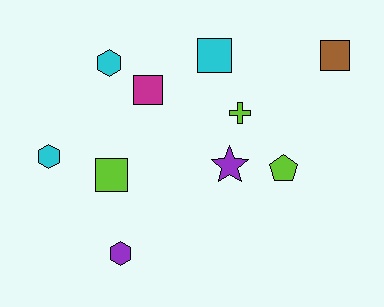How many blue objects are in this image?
There are no blue objects.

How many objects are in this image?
There are 10 objects.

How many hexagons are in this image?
There are 3 hexagons.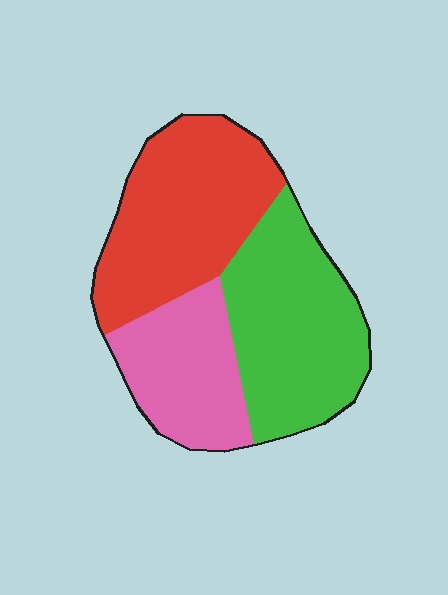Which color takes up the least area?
Pink, at roughly 25%.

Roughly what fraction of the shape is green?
Green takes up between a quarter and a half of the shape.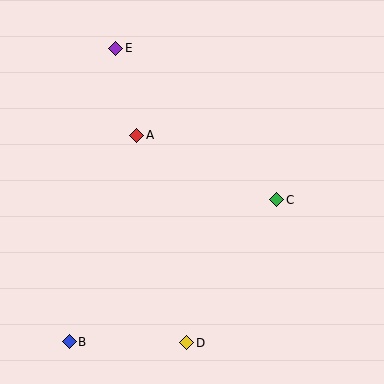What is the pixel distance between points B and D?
The distance between B and D is 118 pixels.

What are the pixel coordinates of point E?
Point E is at (116, 48).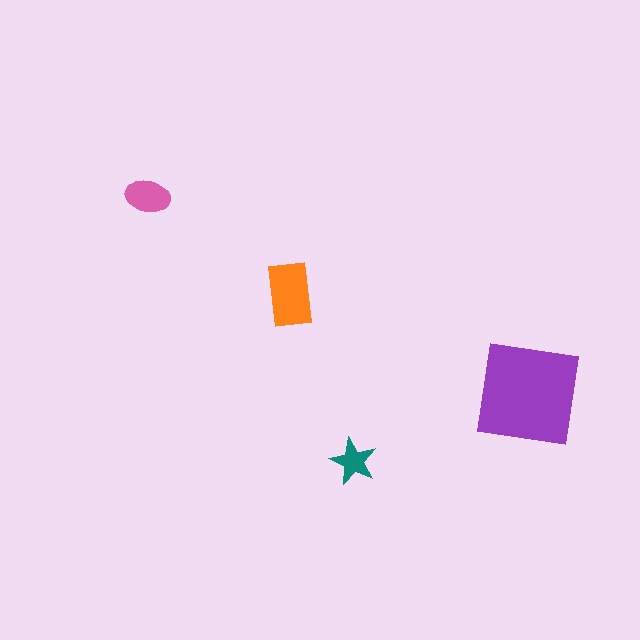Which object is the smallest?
The teal star.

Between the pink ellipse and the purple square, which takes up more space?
The purple square.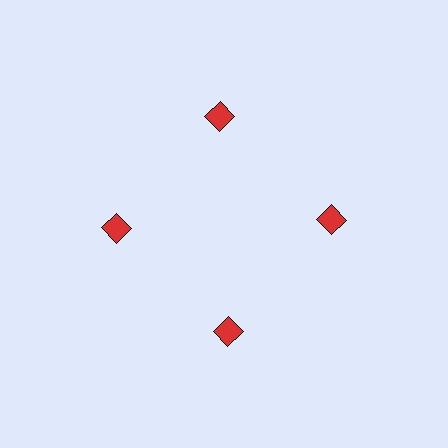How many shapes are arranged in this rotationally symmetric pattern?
There are 4 shapes, arranged in 4 groups of 1.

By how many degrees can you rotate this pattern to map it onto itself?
The pattern maps onto itself every 90 degrees of rotation.